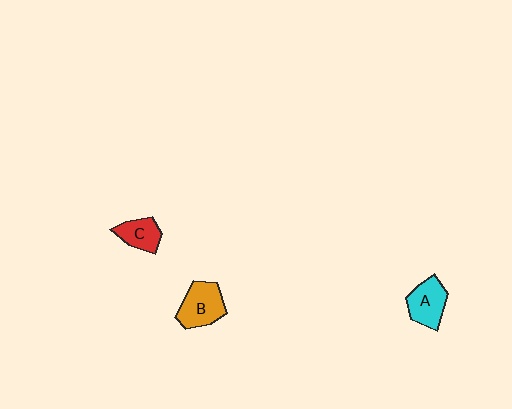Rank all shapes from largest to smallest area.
From largest to smallest: B (orange), A (cyan), C (red).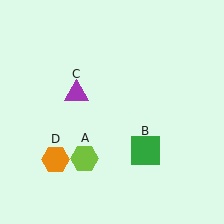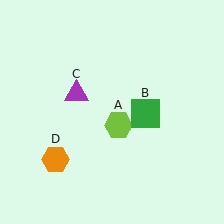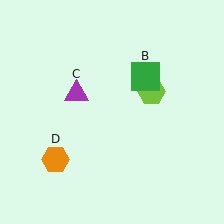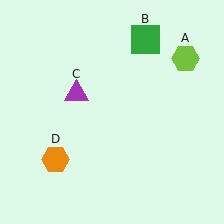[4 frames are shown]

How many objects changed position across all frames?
2 objects changed position: lime hexagon (object A), green square (object B).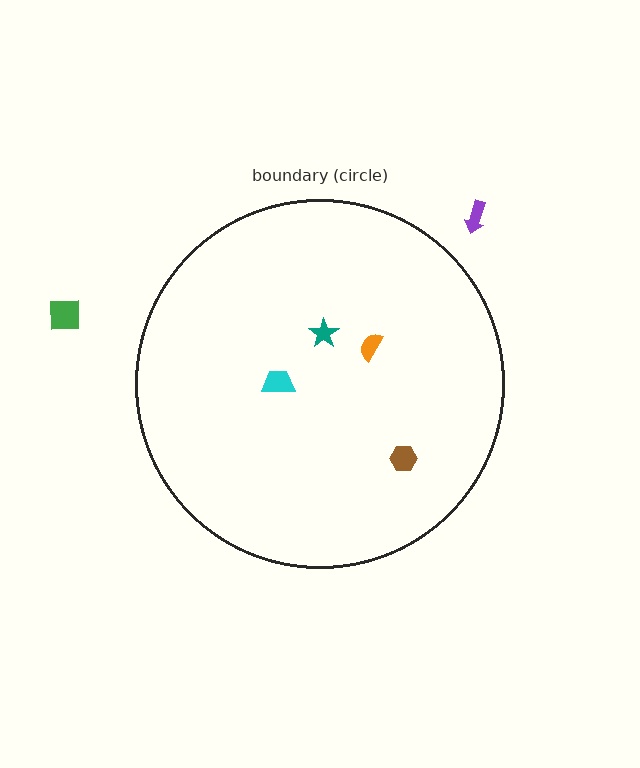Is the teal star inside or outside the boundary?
Inside.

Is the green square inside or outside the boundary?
Outside.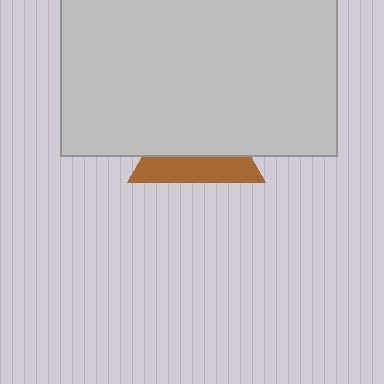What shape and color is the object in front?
The object in front is a light gray rectangle.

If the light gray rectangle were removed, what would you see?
You would see the complete brown triangle.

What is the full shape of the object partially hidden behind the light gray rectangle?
The partially hidden object is a brown triangle.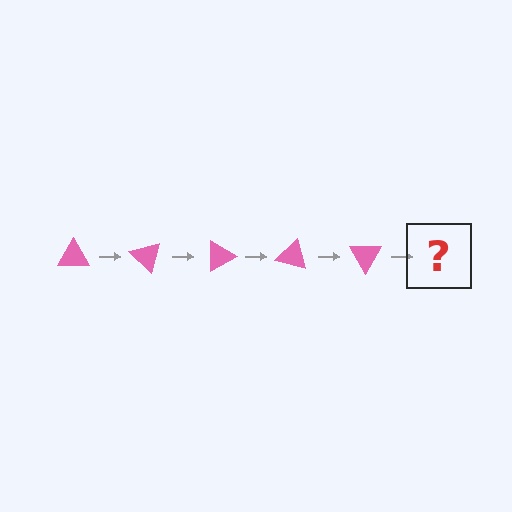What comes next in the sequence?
The next element should be a pink triangle rotated 225 degrees.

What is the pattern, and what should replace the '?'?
The pattern is that the triangle rotates 45 degrees each step. The '?' should be a pink triangle rotated 225 degrees.